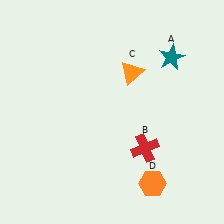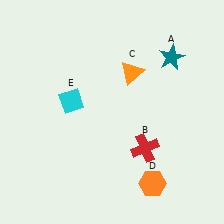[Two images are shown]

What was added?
A cyan diamond (E) was added in Image 2.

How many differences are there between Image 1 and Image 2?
There is 1 difference between the two images.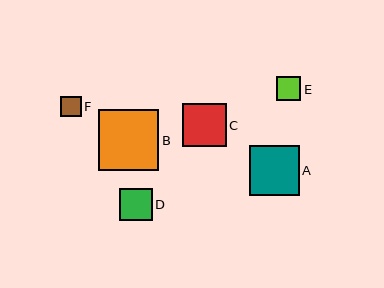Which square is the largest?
Square B is the largest with a size of approximately 61 pixels.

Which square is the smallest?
Square F is the smallest with a size of approximately 21 pixels.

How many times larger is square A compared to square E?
Square A is approximately 2.1 times the size of square E.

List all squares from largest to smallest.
From largest to smallest: B, A, C, D, E, F.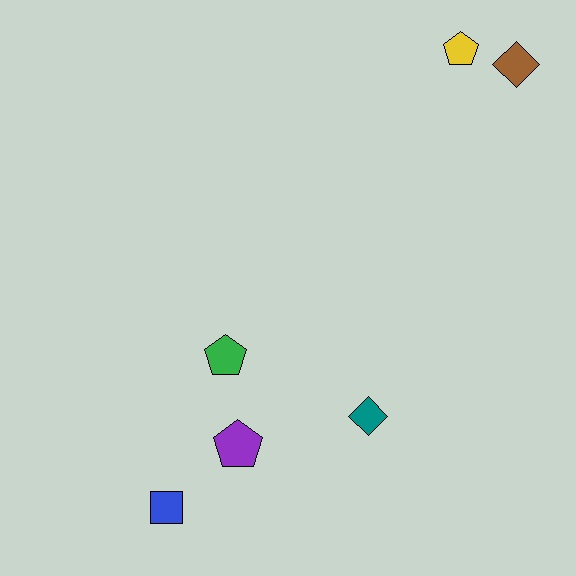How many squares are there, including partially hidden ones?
There is 1 square.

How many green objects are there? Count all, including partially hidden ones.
There is 1 green object.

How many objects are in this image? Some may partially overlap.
There are 6 objects.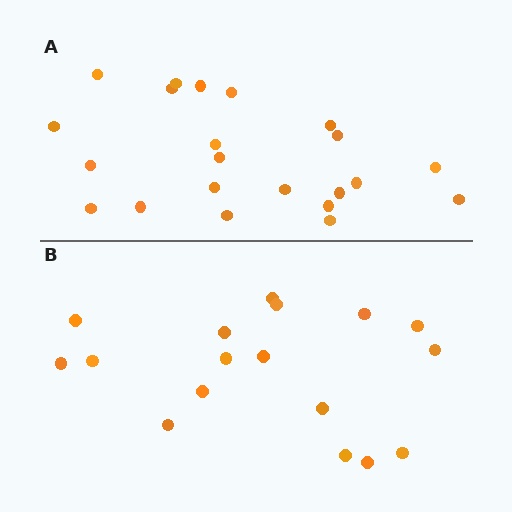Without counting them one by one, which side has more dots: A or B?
Region A (the top region) has more dots.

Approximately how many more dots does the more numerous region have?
Region A has about 5 more dots than region B.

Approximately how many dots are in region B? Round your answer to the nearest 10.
About 20 dots. (The exact count is 17, which rounds to 20.)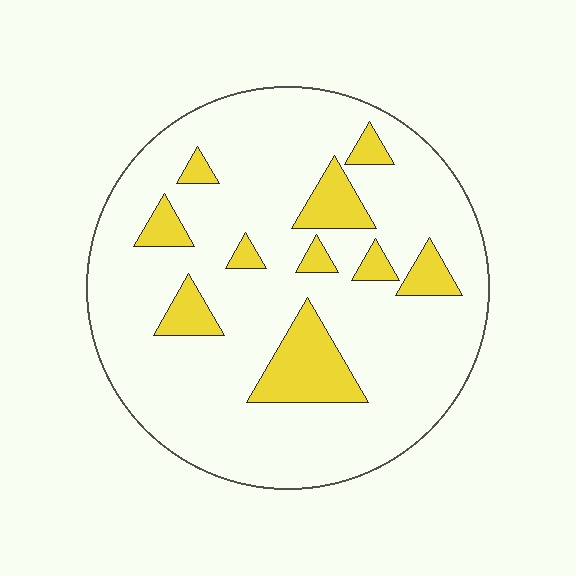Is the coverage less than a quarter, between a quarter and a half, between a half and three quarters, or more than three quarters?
Less than a quarter.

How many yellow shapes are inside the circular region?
10.